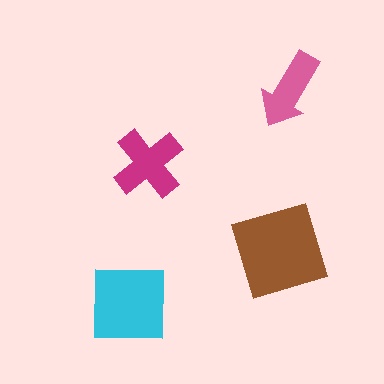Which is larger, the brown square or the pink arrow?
The brown square.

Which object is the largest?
The brown square.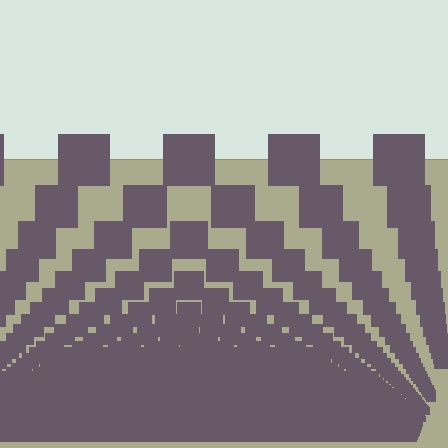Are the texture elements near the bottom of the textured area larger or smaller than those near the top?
Smaller. The gradient is inverted — elements near the bottom are smaller and denser.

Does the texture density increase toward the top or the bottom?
Density increases toward the bottom.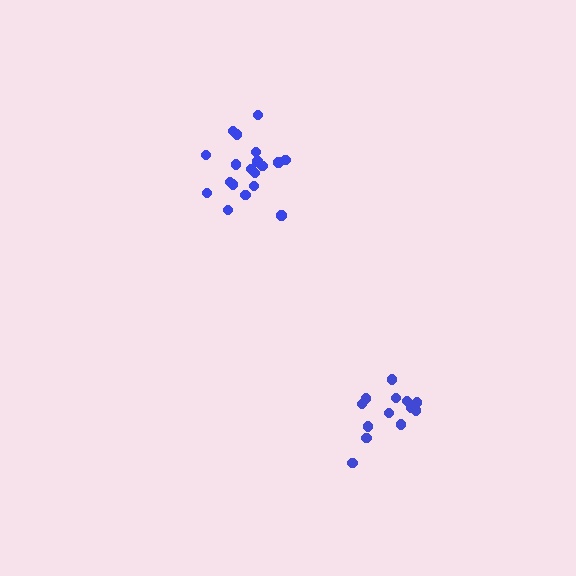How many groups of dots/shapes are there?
There are 2 groups.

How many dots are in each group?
Group 1: 13 dots, Group 2: 19 dots (32 total).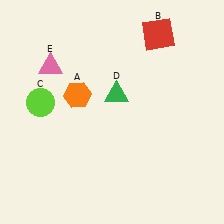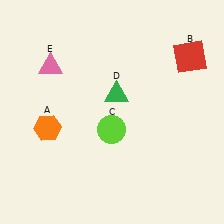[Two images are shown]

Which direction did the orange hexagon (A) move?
The orange hexagon (A) moved down.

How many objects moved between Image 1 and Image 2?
3 objects moved between the two images.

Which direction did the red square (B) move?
The red square (B) moved right.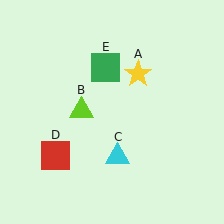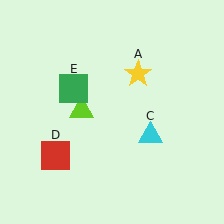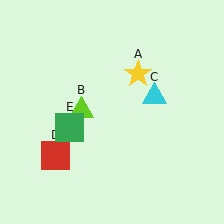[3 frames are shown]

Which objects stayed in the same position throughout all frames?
Yellow star (object A) and lime triangle (object B) and red square (object D) remained stationary.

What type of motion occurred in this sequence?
The cyan triangle (object C), green square (object E) rotated counterclockwise around the center of the scene.